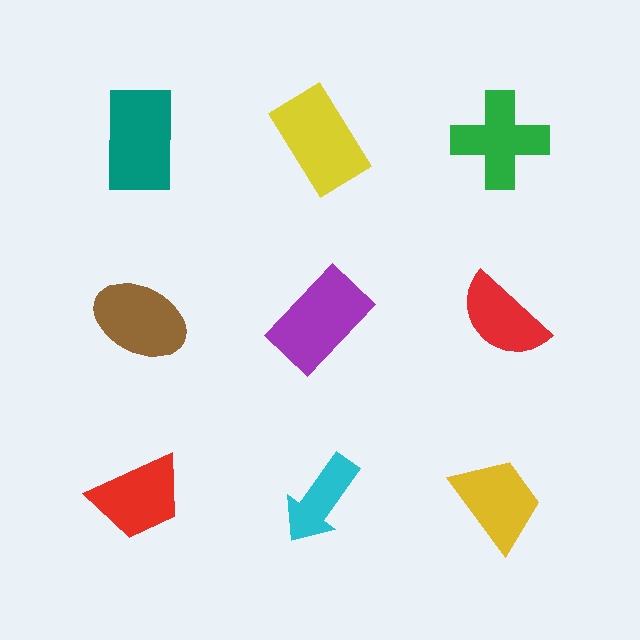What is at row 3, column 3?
A yellow trapezoid.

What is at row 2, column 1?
A brown ellipse.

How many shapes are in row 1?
3 shapes.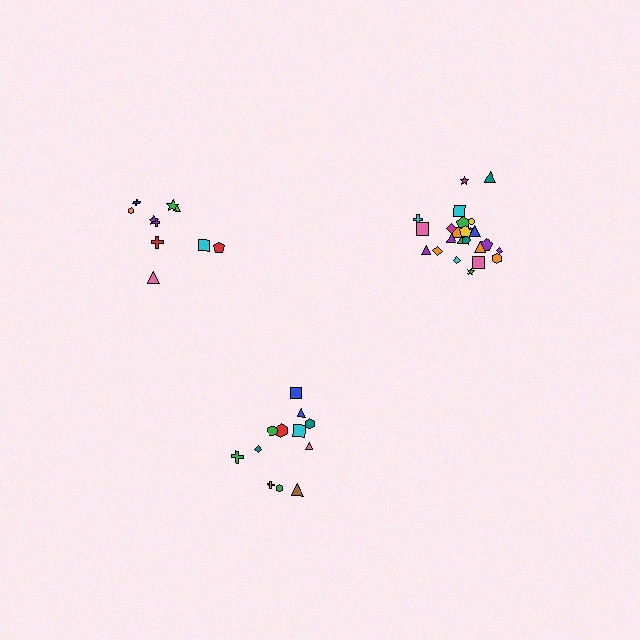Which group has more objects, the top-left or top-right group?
The top-right group.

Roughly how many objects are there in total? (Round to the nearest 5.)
Roughly 45 objects in total.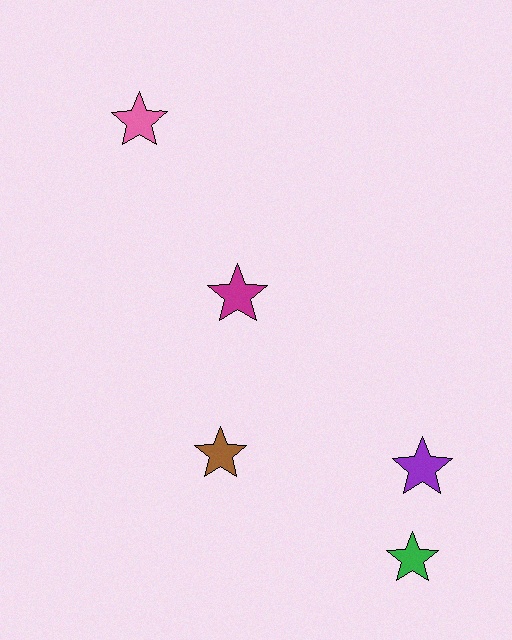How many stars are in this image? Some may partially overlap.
There are 5 stars.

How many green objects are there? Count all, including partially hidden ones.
There is 1 green object.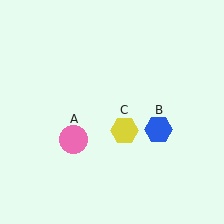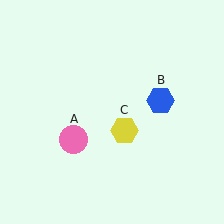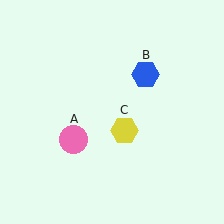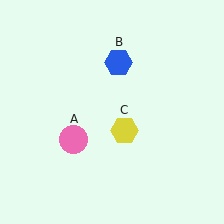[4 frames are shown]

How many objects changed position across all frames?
1 object changed position: blue hexagon (object B).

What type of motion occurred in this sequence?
The blue hexagon (object B) rotated counterclockwise around the center of the scene.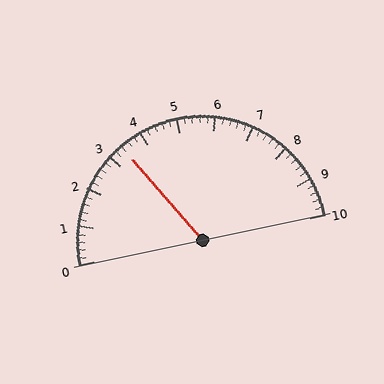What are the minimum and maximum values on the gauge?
The gauge ranges from 0 to 10.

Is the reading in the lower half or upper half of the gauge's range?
The reading is in the lower half of the range (0 to 10).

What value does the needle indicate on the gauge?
The needle indicates approximately 3.4.